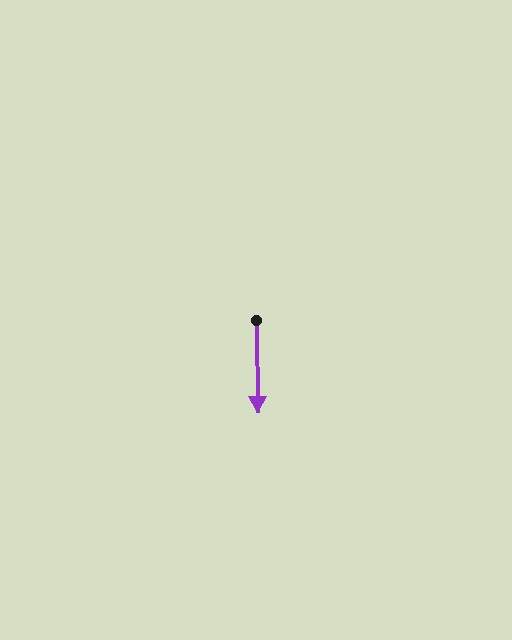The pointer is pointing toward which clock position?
Roughly 6 o'clock.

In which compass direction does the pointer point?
South.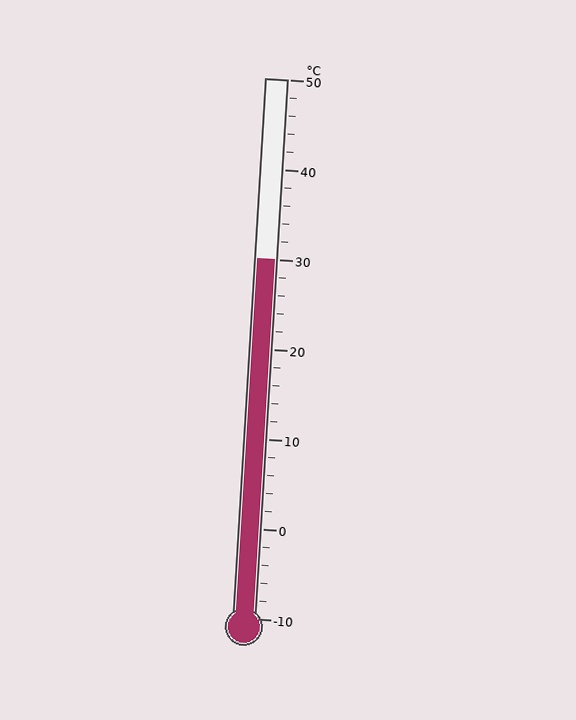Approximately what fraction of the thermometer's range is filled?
The thermometer is filled to approximately 65% of its range.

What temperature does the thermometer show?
The thermometer shows approximately 30°C.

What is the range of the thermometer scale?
The thermometer scale ranges from -10°C to 50°C.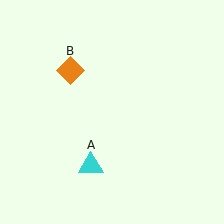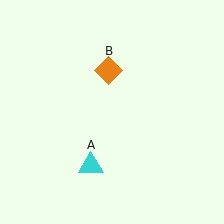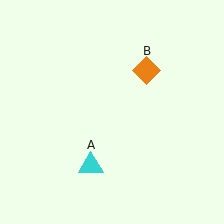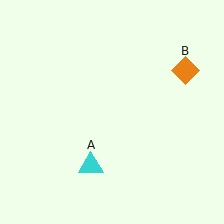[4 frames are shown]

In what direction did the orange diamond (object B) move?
The orange diamond (object B) moved right.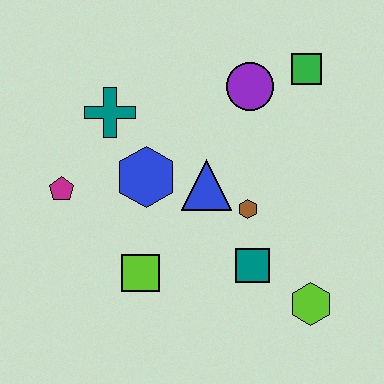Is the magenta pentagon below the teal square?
No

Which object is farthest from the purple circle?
The lime hexagon is farthest from the purple circle.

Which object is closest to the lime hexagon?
The teal square is closest to the lime hexagon.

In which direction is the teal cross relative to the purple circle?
The teal cross is to the left of the purple circle.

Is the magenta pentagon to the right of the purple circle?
No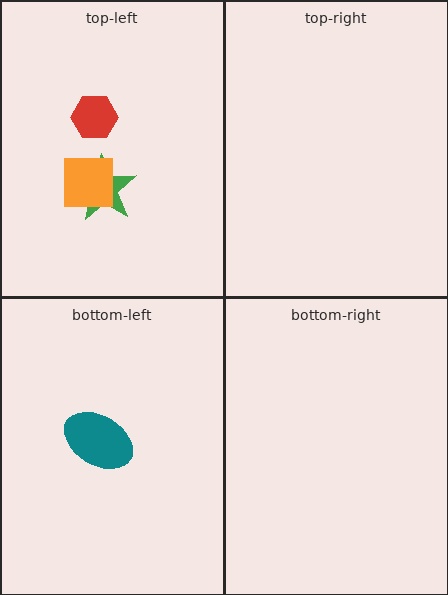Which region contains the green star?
The top-left region.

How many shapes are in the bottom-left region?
1.